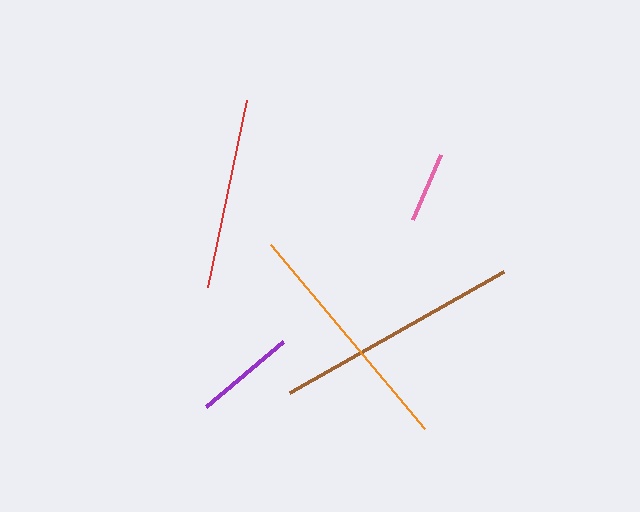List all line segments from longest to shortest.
From longest to shortest: brown, orange, red, purple, pink.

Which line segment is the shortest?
The pink line is the shortest at approximately 71 pixels.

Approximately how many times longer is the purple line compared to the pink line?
The purple line is approximately 1.4 times the length of the pink line.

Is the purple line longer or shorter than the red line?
The red line is longer than the purple line.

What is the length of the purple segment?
The purple segment is approximately 101 pixels long.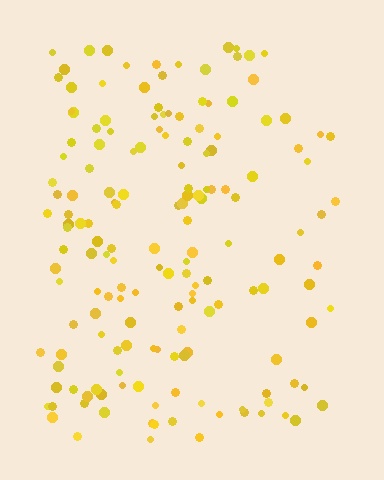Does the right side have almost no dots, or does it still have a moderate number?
Still a moderate number, just noticeably fewer than the left.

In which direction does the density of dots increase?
From right to left, with the left side densest.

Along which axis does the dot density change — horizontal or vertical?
Horizontal.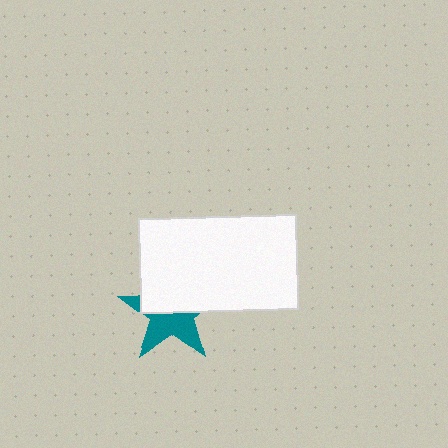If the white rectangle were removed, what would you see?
You would see the complete teal star.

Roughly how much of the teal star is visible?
About half of it is visible (roughly 50%).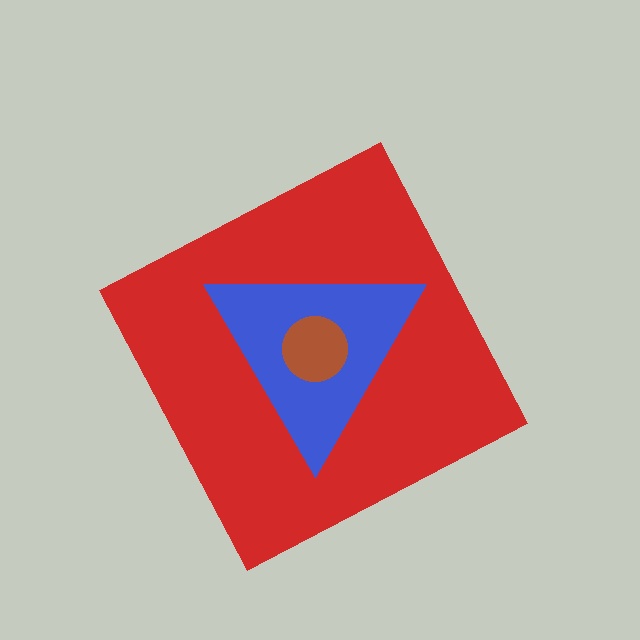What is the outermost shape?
The red diamond.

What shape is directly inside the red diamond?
The blue triangle.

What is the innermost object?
The brown circle.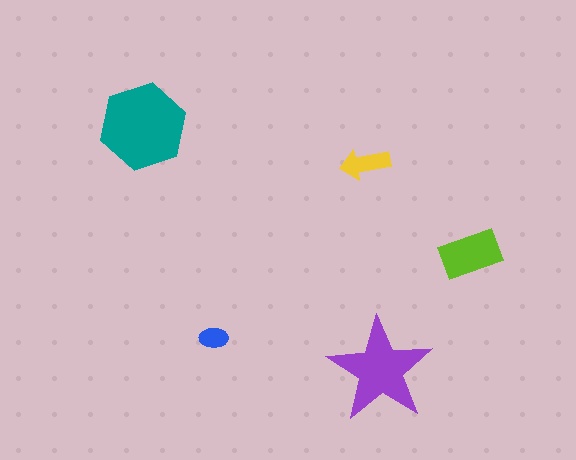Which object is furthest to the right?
The lime rectangle is rightmost.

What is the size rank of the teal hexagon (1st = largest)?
1st.